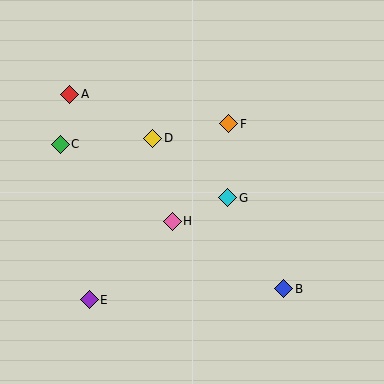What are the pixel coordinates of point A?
Point A is at (70, 94).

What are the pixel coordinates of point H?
Point H is at (172, 221).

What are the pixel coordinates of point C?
Point C is at (60, 144).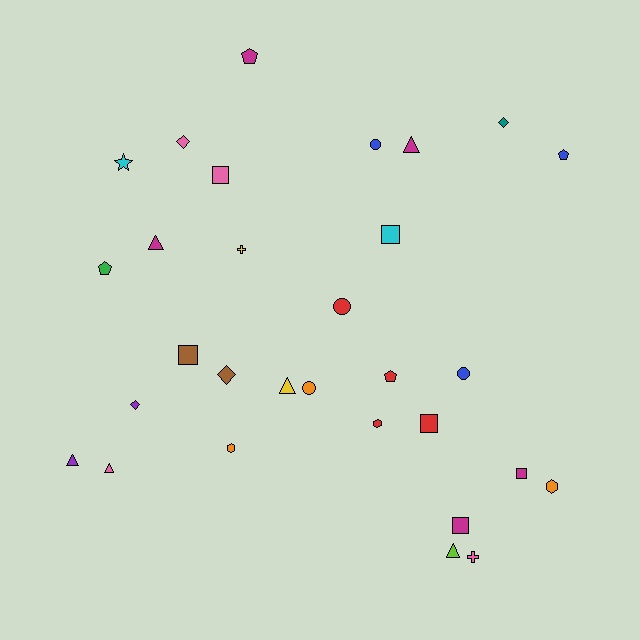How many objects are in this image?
There are 30 objects.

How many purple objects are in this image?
There are 2 purple objects.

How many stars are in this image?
There is 1 star.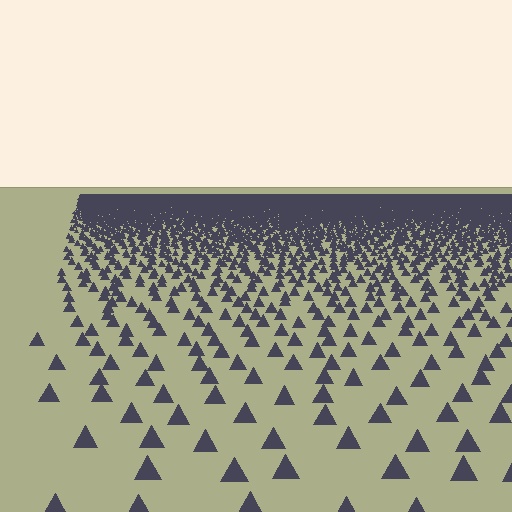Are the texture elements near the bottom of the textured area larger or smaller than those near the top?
Larger. Near the bottom, elements are closer to the viewer and appear at a bigger on-screen size.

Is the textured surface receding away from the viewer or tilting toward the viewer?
The surface is receding away from the viewer. Texture elements get smaller and denser toward the top.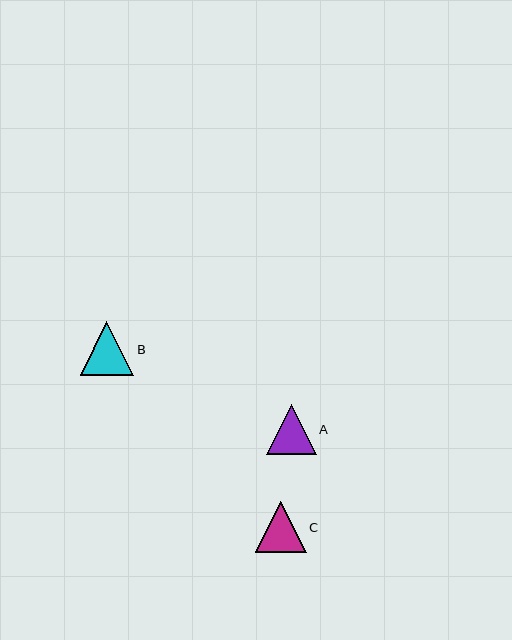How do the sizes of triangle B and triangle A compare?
Triangle B and triangle A are approximately the same size.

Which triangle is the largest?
Triangle B is the largest with a size of approximately 54 pixels.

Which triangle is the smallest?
Triangle A is the smallest with a size of approximately 50 pixels.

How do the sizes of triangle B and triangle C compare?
Triangle B and triangle C are approximately the same size.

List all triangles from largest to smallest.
From largest to smallest: B, C, A.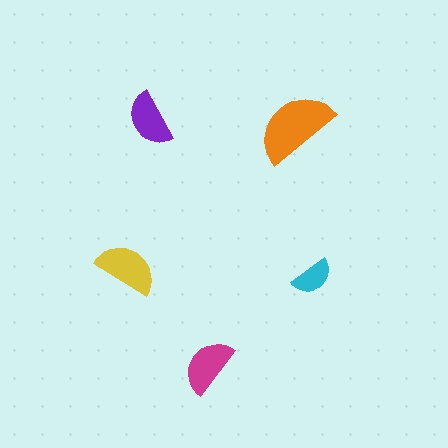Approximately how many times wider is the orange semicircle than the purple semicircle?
About 1.5 times wider.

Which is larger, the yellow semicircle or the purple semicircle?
The yellow one.